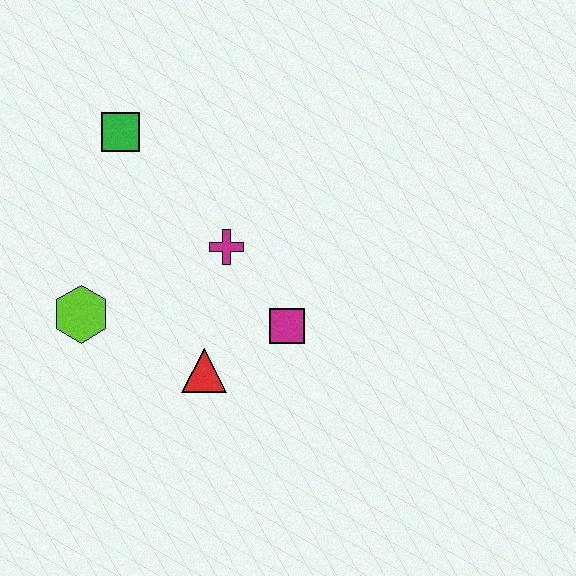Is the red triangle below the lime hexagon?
Yes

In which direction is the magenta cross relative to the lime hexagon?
The magenta cross is to the right of the lime hexagon.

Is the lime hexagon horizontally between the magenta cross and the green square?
No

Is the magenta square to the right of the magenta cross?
Yes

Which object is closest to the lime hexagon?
The red triangle is closest to the lime hexagon.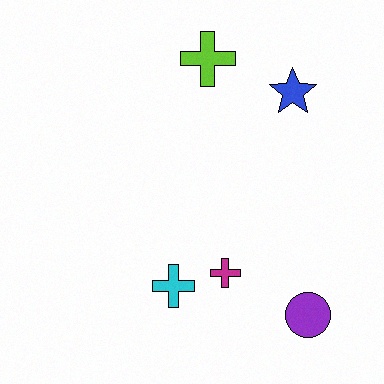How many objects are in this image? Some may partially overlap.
There are 5 objects.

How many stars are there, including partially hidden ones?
There is 1 star.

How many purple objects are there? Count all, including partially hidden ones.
There is 1 purple object.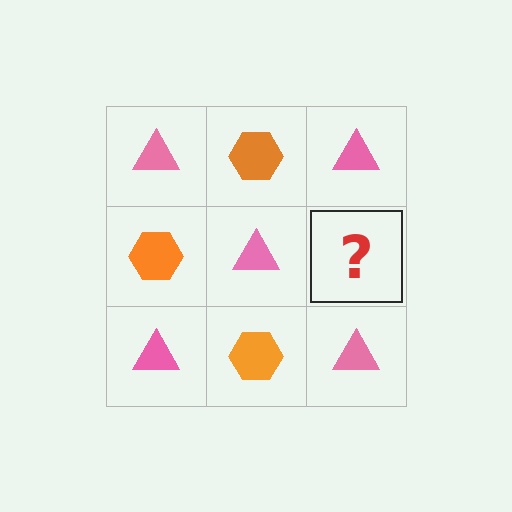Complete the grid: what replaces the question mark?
The question mark should be replaced with an orange hexagon.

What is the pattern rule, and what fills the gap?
The rule is that it alternates pink triangle and orange hexagon in a checkerboard pattern. The gap should be filled with an orange hexagon.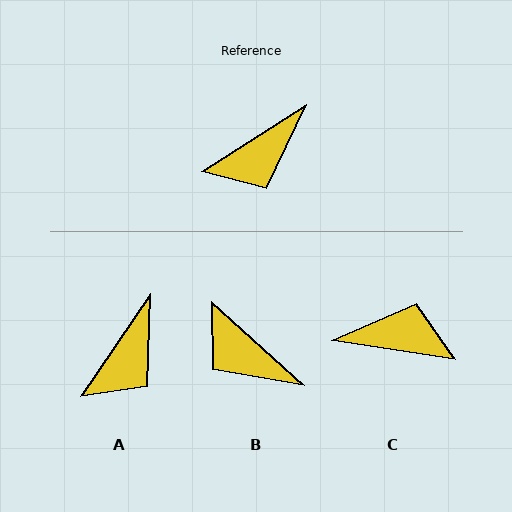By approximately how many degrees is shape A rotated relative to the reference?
Approximately 23 degrees counter-clockwise.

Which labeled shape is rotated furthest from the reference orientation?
C, about 139 degrees away.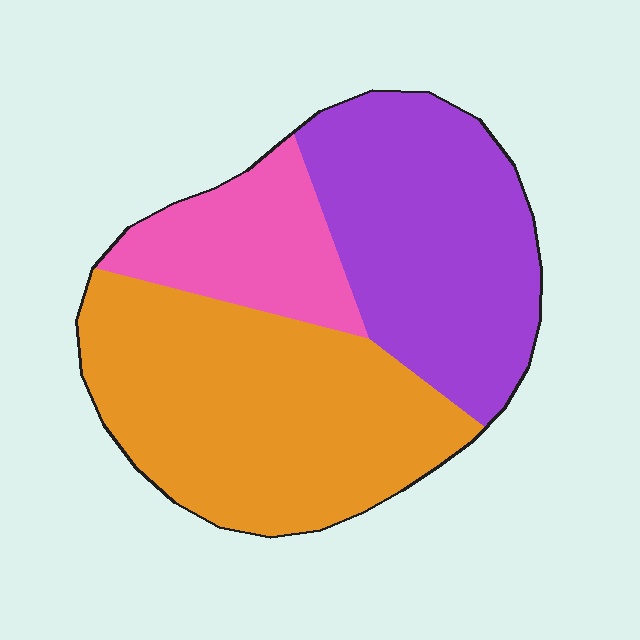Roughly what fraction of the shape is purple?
Purple takes up between a quarter and a half of the shape.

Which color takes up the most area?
Orange, at roughly 45%.